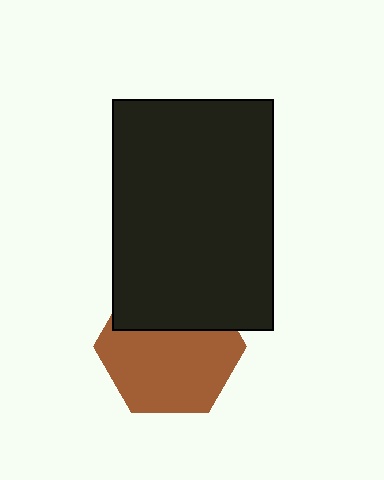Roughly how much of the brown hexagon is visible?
About half of it is visible (roughly 65%).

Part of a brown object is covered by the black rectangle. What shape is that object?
It is a hexagon.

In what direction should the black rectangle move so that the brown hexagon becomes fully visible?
The black rectangle should move up. That is the shortest direction to clear the overlap and leave the brown hexagon fully visible.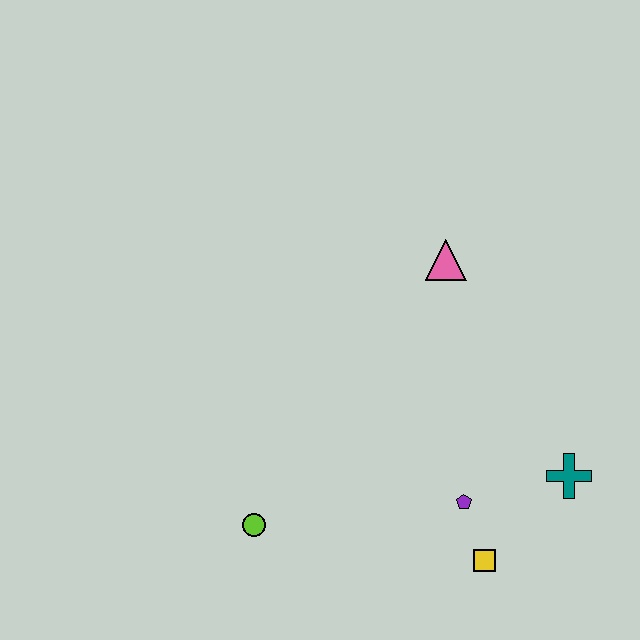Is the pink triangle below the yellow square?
No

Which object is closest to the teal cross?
The purple pentagon is closest to the teal cross.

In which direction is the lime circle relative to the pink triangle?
The lime circle is below the pink triangle.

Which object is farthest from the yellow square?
The pink triangle is farthest from the yellow square.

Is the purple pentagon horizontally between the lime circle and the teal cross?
Yes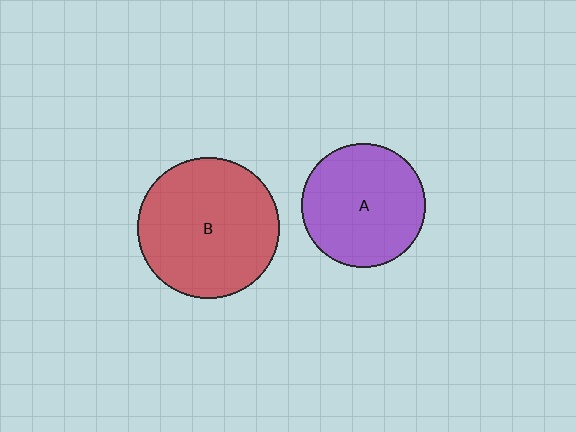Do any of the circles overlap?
No, none of the circles overlap.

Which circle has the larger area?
Circle B (red).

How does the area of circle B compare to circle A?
Approximately 1.3 times.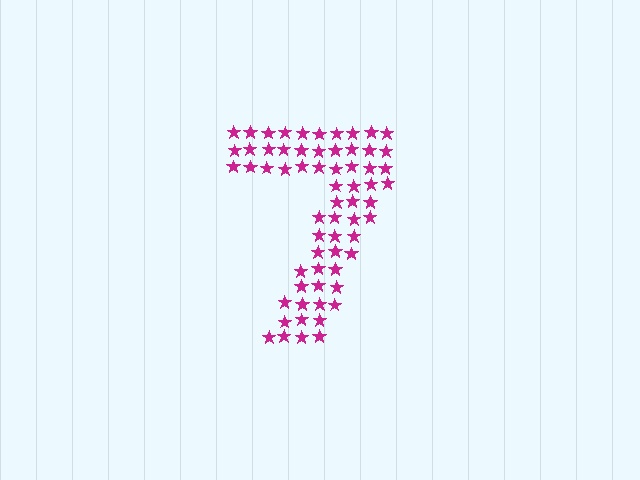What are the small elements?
The small elements are stars.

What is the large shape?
The large shape is the digit 7.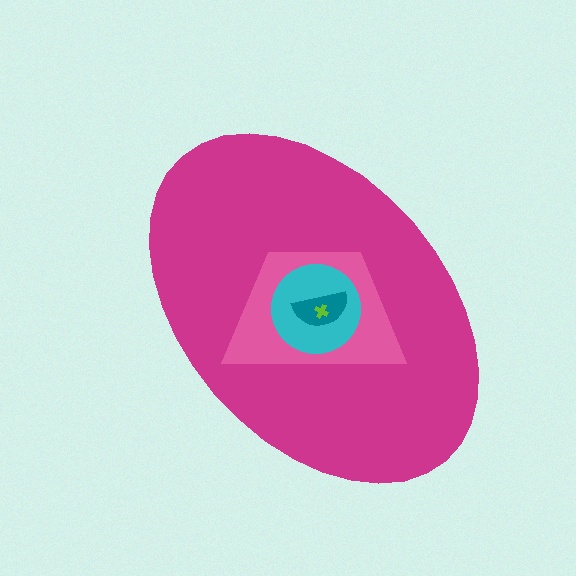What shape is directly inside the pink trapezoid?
The cyan circle.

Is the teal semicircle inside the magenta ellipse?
Yes.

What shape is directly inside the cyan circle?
The teal semicircle.